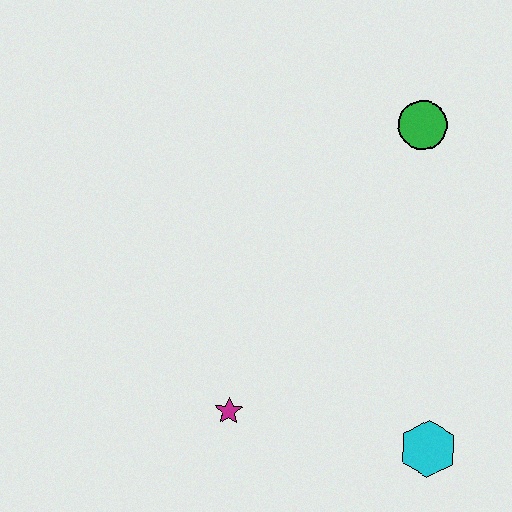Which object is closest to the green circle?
The cyan hexagon is closest to the green circle.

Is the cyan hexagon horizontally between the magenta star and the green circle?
No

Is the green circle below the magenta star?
No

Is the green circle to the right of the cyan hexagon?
No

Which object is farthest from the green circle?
The magenta star is farthest from the green circle.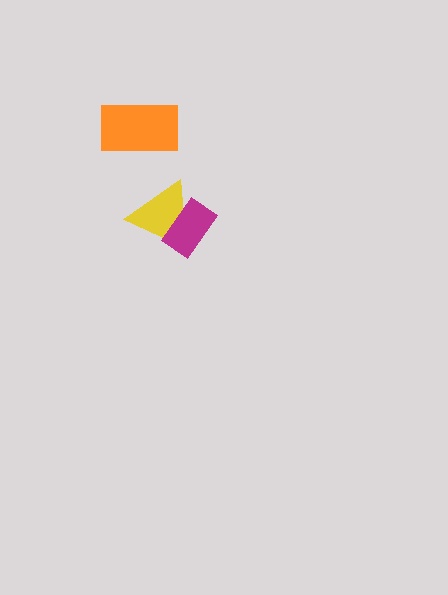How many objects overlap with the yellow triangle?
1 object overlaps with the yellow triangle.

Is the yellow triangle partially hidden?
Yes, it is partially covered by another shape.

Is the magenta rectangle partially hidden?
No, no other shape covers it.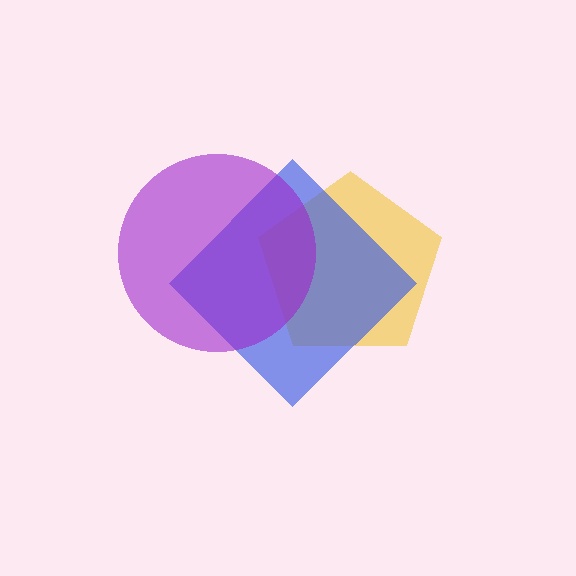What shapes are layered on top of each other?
The layered shapes are: a yellow pentagon, a blue diamond, a purple circle.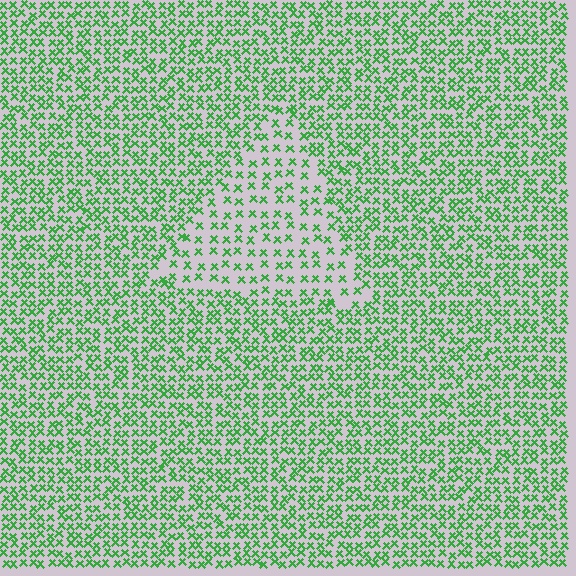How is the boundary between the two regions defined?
The boundary is defined by a change in element density (approximately 1.9x ratio). All elements are the same color, size, and shape.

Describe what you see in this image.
The image contains small green elements arranged at two different densities. A triangle-shaped region is visible where the elements are less densely packed than the surrounding area.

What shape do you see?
I see a triangle.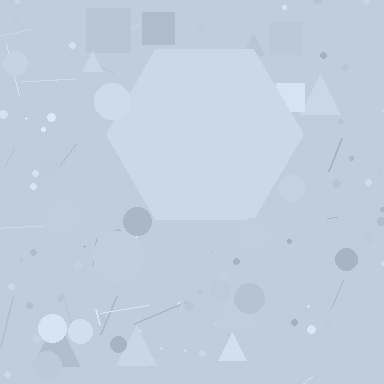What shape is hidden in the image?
A hexagon is hidden in the image.